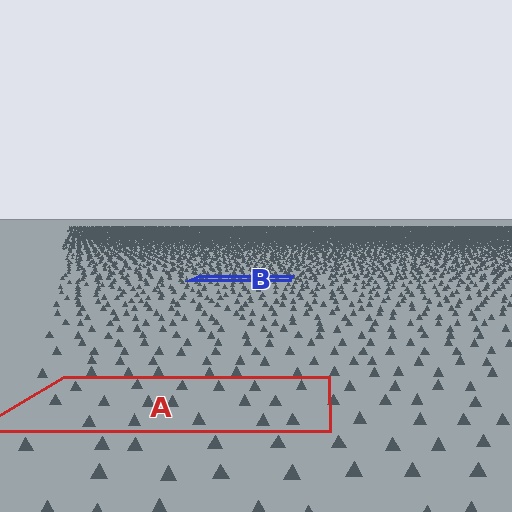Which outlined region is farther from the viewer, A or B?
Region B is farther from the viewer — the texture elements inside it appear smaller and more densely packed.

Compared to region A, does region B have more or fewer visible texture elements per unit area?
Region B has more texture elements per unit area — they are packed more densely because it is farther away.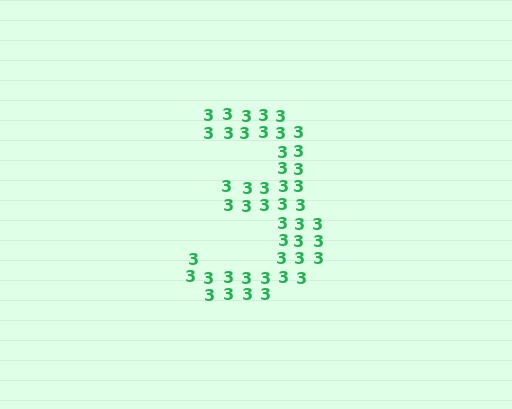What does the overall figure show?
The overall figure shows the digit 3.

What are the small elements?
The small elements are digit 3's.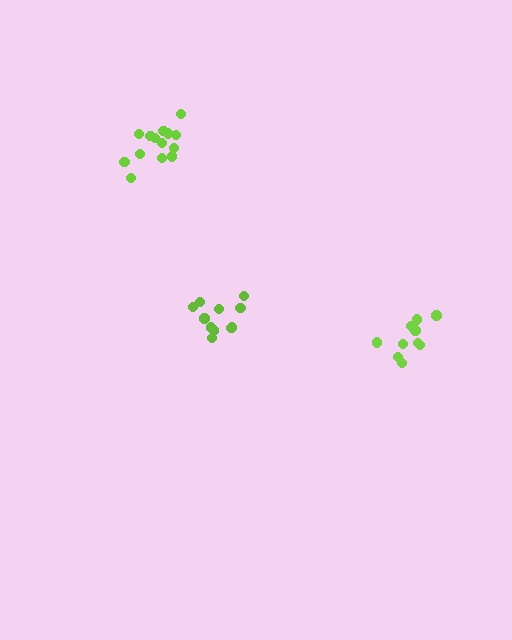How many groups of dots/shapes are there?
There are 3 groups.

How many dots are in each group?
Group 1: 10 dots, Group 2: 11 dots, Group 3: 14 dots (35 total).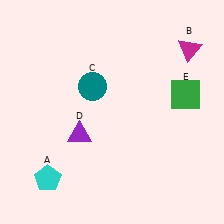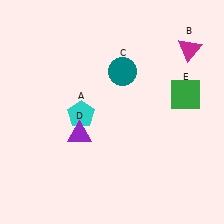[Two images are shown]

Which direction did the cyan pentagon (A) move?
The cyan pentagon (A) moved up.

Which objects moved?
The objects that moved are: the cyan pentagon (A), the teal circle (C).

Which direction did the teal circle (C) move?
The teal circle (C) moved right.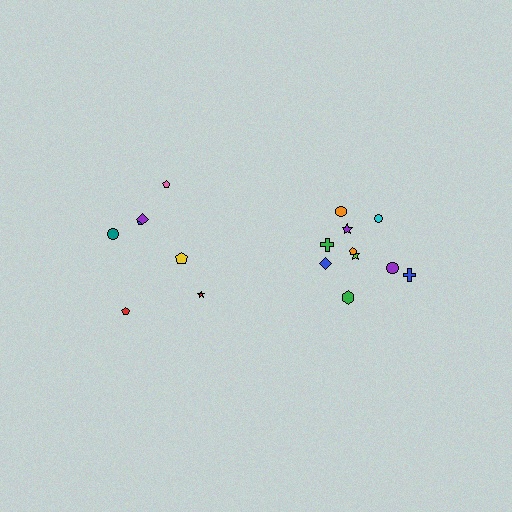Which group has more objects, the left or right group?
The right group.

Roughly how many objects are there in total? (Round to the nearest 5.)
Roughly 15 objects in total.